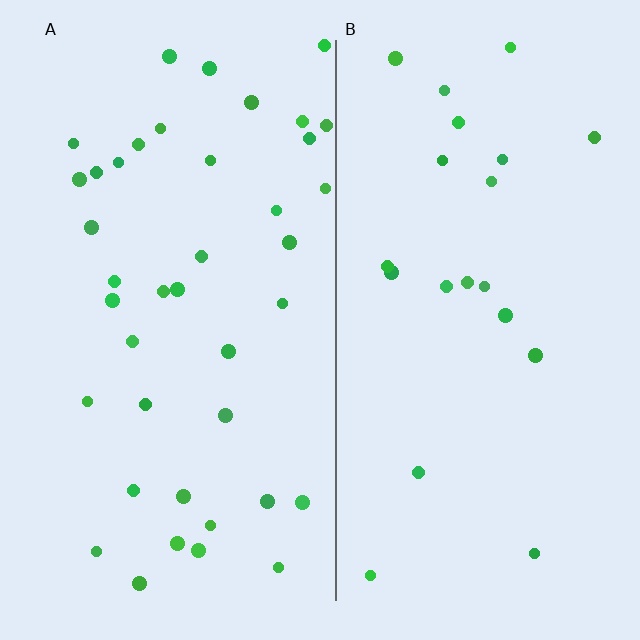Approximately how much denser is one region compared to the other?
Approximately 1.9× — region A over region B.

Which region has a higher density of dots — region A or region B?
A (the left).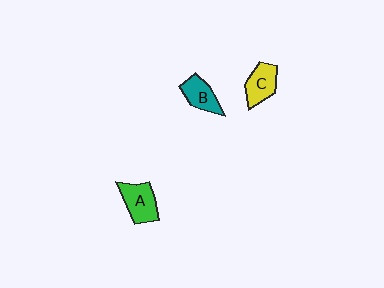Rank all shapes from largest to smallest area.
From largest to smallest: A (green), C (yellow), B (teal).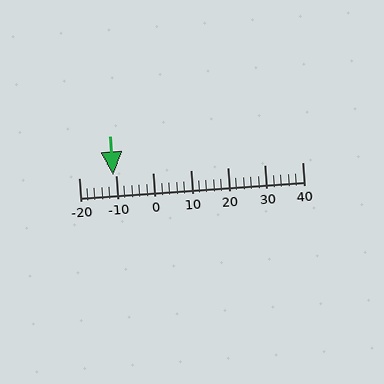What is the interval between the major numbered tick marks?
The major tick marks are spaced 10 units apart.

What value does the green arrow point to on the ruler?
The green arrow points to approximately -11.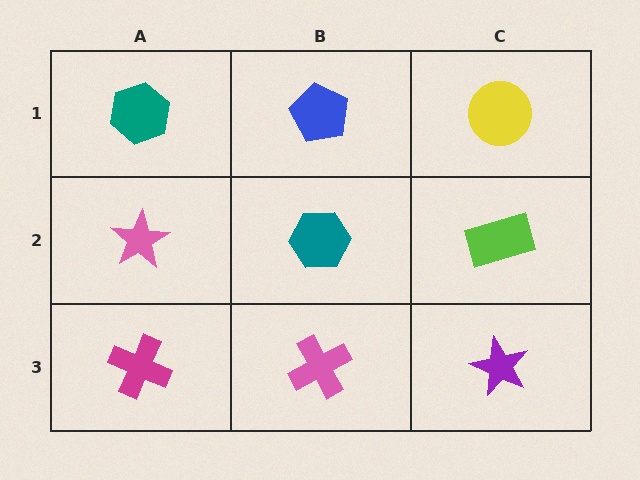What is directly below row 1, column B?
A teal hexagon.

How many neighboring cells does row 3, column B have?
3.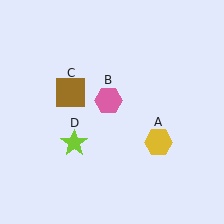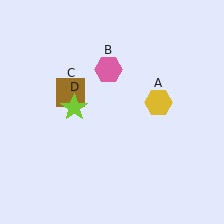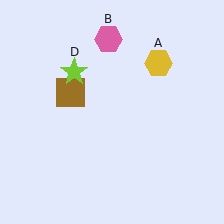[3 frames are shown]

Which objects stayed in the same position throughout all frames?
Brown square (object C) remained stationary.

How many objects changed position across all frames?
3 objects changed position: yellow hexagon (object A), pink hexagon (object B), lime star (object D).